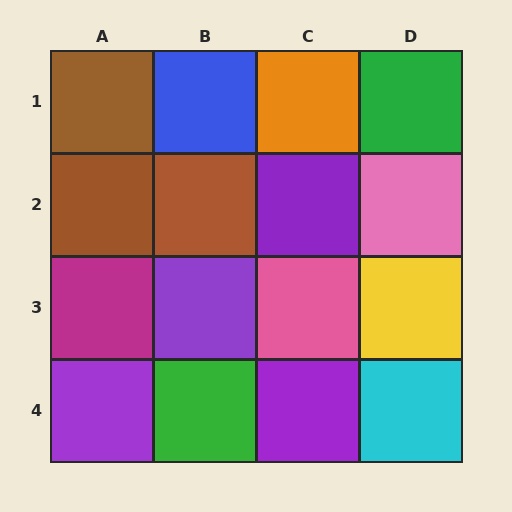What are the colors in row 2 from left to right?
Brown, brown, purple, pink.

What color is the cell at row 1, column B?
Blue.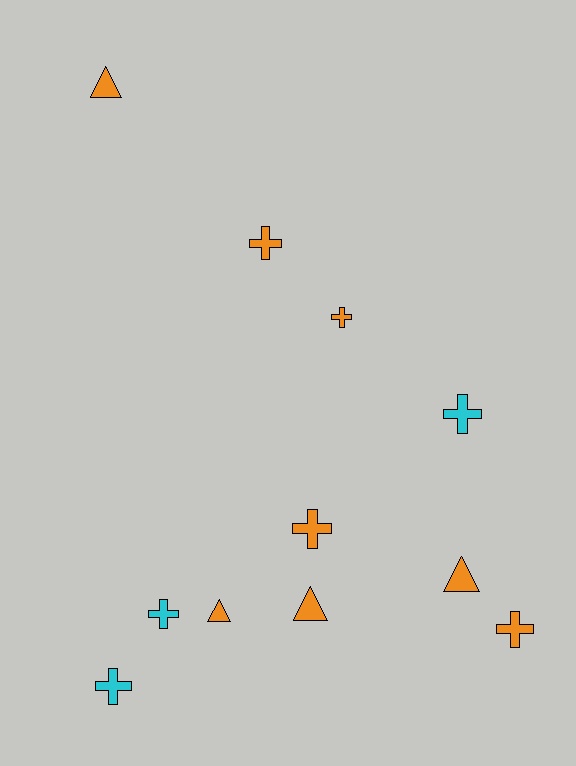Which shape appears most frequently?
Cross, with 7 objects.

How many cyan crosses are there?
There are 3 cyan crosses.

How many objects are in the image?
There are 11 objects.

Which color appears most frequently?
Orange, with 8 objects.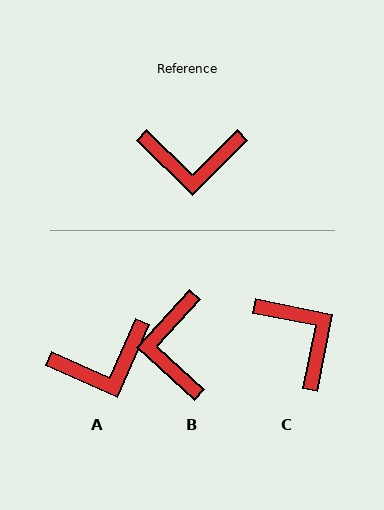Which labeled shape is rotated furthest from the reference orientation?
C, about 124 degrees away.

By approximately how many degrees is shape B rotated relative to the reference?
Approximately 88 degrees clockwise.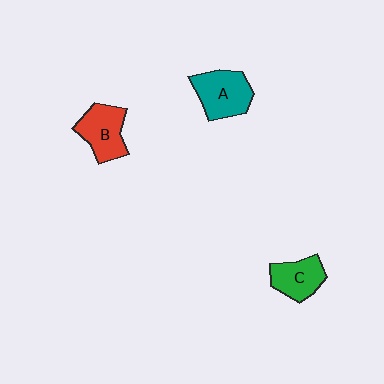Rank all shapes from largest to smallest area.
From largest to smallest: A (teal), B (red), C (green).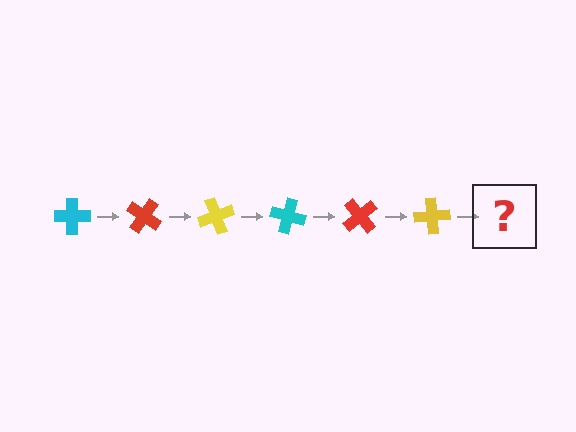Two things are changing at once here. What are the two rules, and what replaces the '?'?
The two rules are that it rotates 35 degrees each step and the color cycles through cyan, red, and yellow. The '?' should be a cyan cross, rotated 210 degrees from the start.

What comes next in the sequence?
The next element should be a cyan cross, rotated 210 degrees from the start.